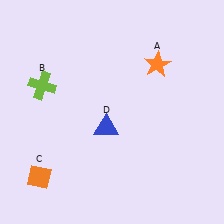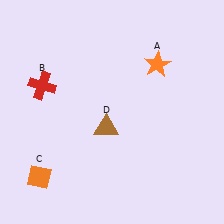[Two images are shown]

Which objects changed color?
B changed from lime to red. D changed from blue to brown.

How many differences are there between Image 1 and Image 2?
There are 2 differences between the two images.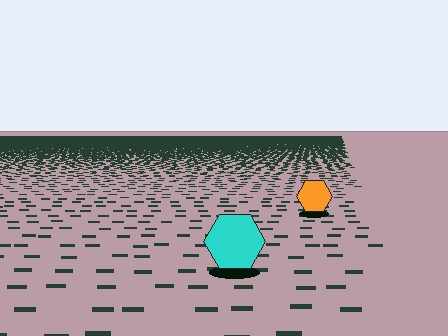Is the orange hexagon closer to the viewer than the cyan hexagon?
No. The cyan hexagon is closer — you can tell from the texture gradient: the ground texture is coarser near it.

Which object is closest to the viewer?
The cyan hexagon is closest. The texture marks near it are larger and more spread out.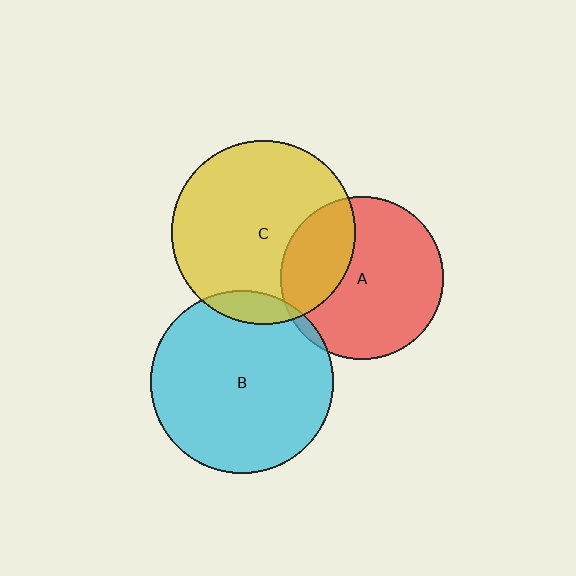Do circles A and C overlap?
Yes.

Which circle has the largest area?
Circle B (cyan).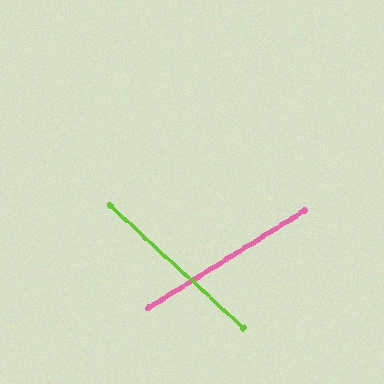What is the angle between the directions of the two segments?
Approximately 74 degrees.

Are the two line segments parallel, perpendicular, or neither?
Neither parallel nor perpendicular — they differ by about 74°.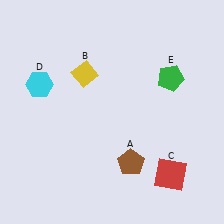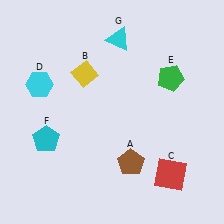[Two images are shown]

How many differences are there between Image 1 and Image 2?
There are 2 differences between the two images.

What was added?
A cyan pentagon (F), a cyan triangle (G) were added in Image 2.